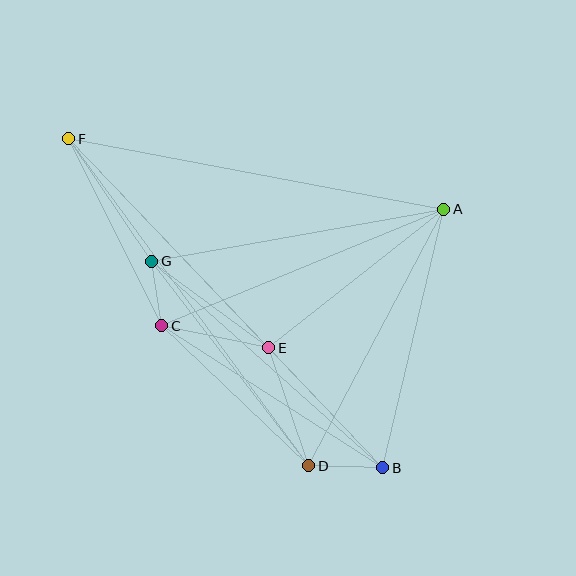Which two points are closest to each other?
Points C and G are closest to each other.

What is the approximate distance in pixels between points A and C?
The distance between A and C is approximately 305 pixels.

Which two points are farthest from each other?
Points B and F are farthest from each other.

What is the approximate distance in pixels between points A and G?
The distance between A and G is approximately 297 pixels.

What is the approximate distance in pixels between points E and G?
The distance between E and G is approximately 145 pixels.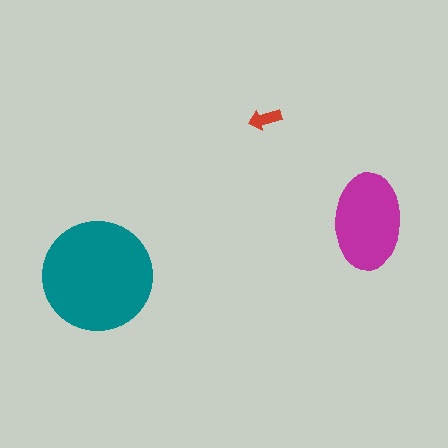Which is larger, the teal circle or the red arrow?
The teal circle.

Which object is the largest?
The teal circle.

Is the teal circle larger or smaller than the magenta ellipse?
Larger.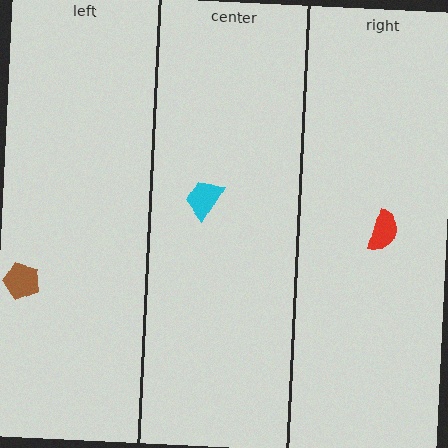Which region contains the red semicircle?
The right region.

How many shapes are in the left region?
1.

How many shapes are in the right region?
1.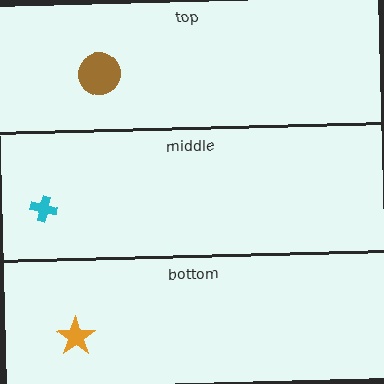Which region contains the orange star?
The bottom region.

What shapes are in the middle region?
The cyan cross.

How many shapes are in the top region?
1.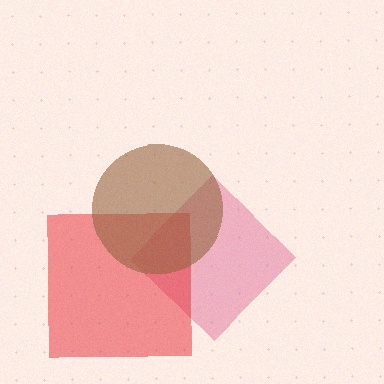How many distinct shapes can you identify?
There are 3 distinct shapes: a pink diamond, a red square, a brown circle.